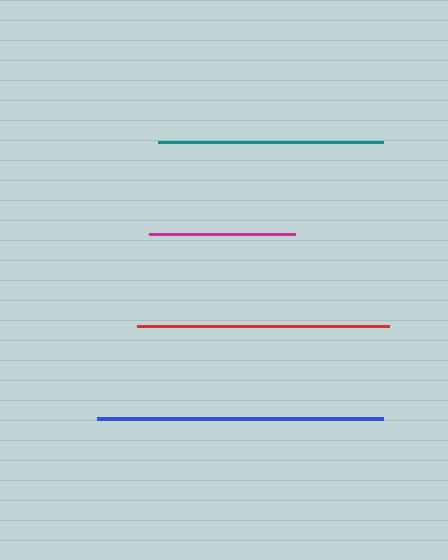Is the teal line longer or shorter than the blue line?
The blue line is longer than the teal line.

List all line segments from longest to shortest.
From longest to shortest: blue, red, teal, magenta.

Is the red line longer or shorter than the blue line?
The blue line is longer than the red line.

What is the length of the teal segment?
The teal segment is approximately 225 pixels long.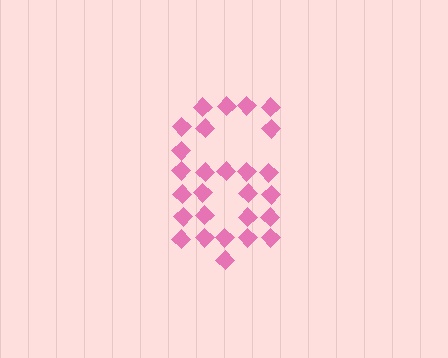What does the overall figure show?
The overall figure shows the digit 6.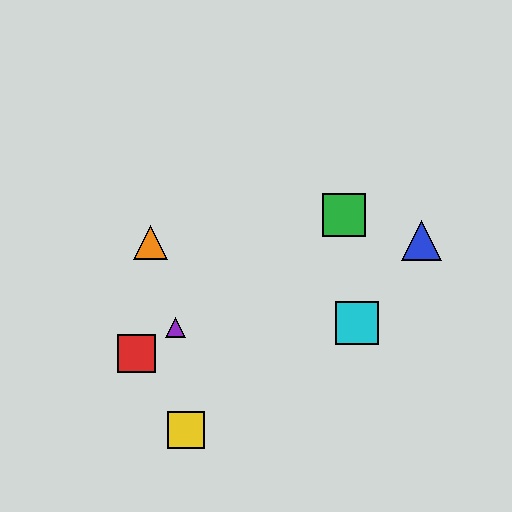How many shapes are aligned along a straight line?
3 shapes (the red square, the green square, the purple triangle) are aligned along a straight line.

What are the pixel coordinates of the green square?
The green square is at (344, 215).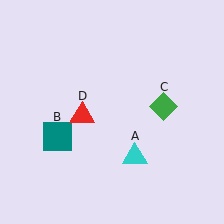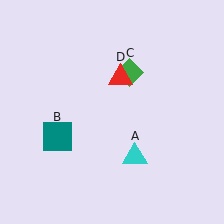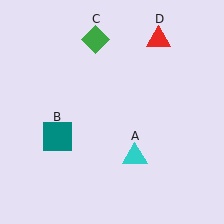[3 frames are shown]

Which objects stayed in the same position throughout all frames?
Cyan triangle (object A) and teal square (object B) remained stationary.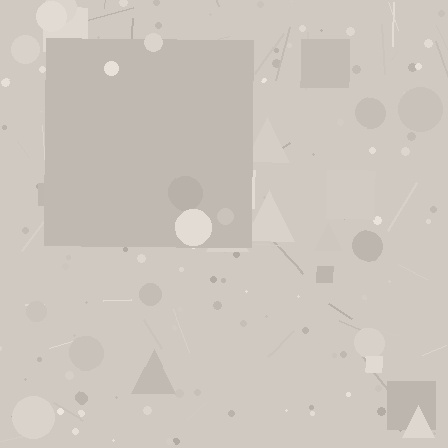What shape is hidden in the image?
A square is hidden in the image.